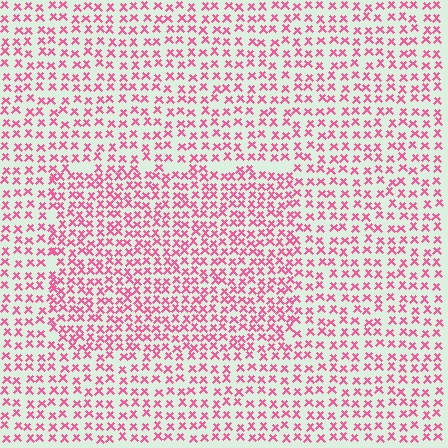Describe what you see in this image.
The image contains small pink elements arranged at two different densities. A rectangle-shaped region is visible where the elements are more densely packed than the surrounding area.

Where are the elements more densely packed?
The elements are more densely packed inside the rectangle boundary.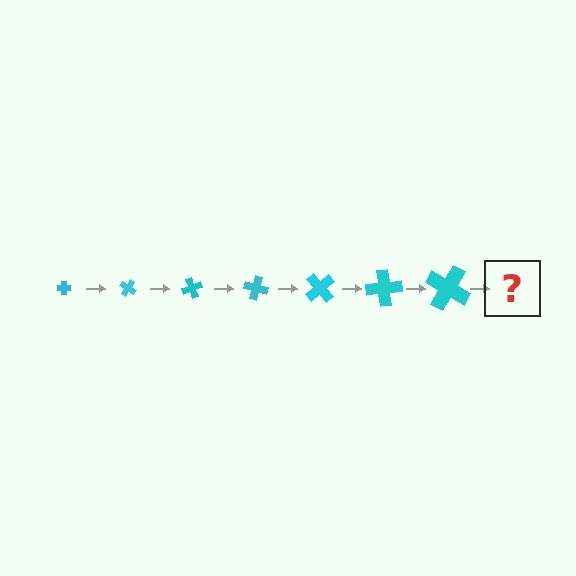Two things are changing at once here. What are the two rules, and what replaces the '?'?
The two rules are that the cross grows larger each step and it rotates 35 degrees each step. The '?' should be a cross, larger than the previous one and rotated 245 degrees from the start.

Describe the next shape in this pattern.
It should be a cross, larger than the previous one and rotated 245 degrees from the start.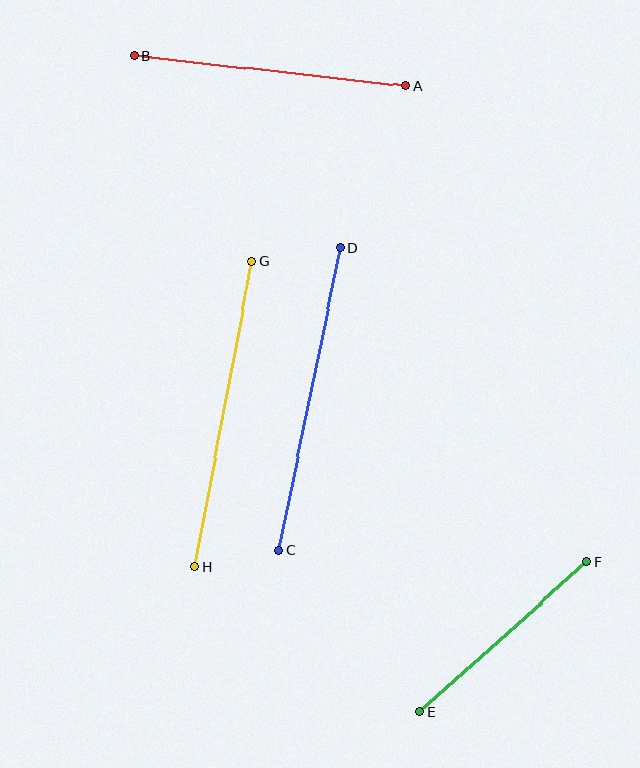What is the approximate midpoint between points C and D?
The midpoint is at approximately (310, 399) pixels.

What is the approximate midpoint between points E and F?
The midpoint is at approximately (503, 637) pixels.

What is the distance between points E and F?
The distance is approximately 224 pixels.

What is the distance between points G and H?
The distance is approximately 310 pixels.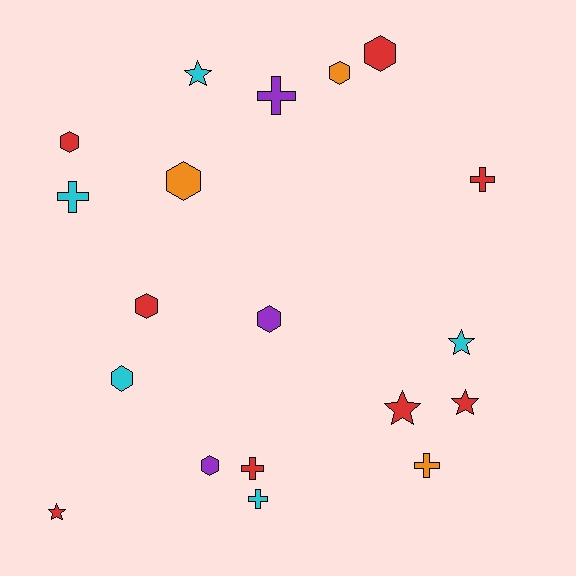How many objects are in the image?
There are 19 objects.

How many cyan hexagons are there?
There is 1 cyan hexagon.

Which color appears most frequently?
Red, with 8 objects.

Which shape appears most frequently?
Hexagon, with 8 objects.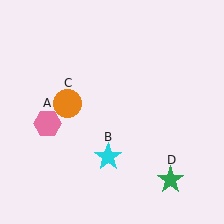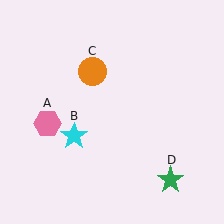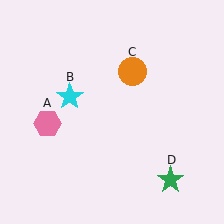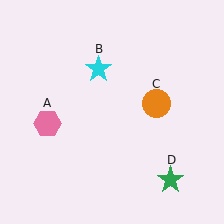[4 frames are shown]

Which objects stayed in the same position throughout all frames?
Pink hexagon (object A) and green star (object D) remained stationary.